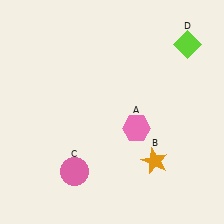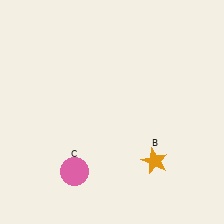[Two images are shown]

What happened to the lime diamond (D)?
The lime diamond (D) was removed in Image 2. It was in the top-right area of Image 1.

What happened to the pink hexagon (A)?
The pink hexagon (A) was removed in Image 2. It was in the bottom-right area of Image 1.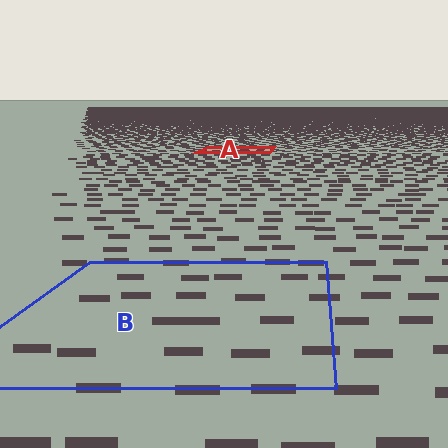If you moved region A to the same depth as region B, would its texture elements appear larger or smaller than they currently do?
They would appear larger. At a closer depth, the same texture elements are projected at a bigger on-screen size.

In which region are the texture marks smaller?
The texture marks are smaller in region A, because it is farther away.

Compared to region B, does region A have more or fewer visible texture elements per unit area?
Region A has more texture elements per unit area — they are packed more densely because it is farther away.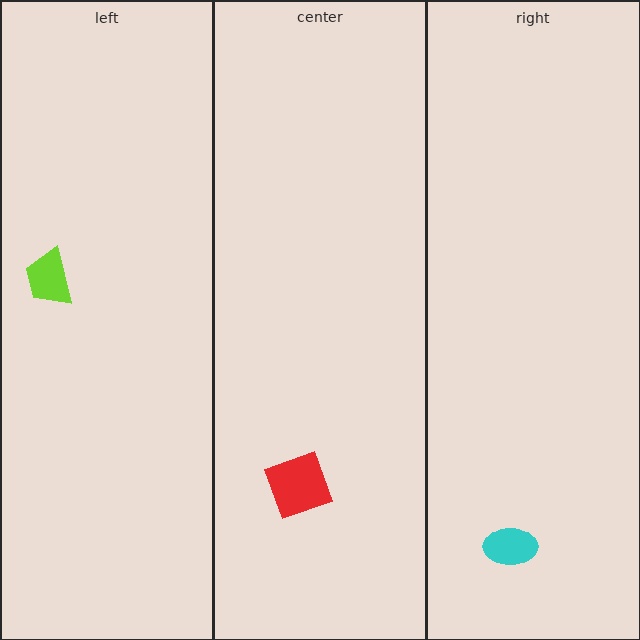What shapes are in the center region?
The red diamond.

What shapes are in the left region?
The lime trapezoid.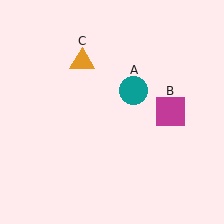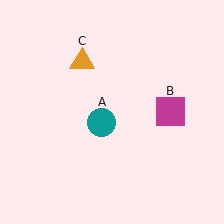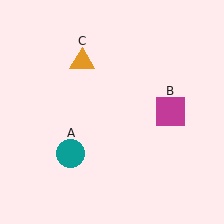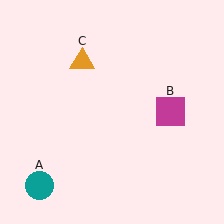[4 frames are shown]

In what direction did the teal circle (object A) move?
The teal circle (object A) moved down and to the left.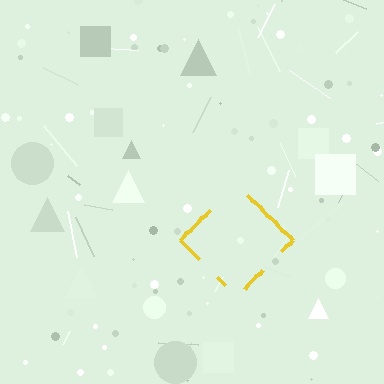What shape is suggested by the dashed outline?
The dashed outline suggests a diamond.